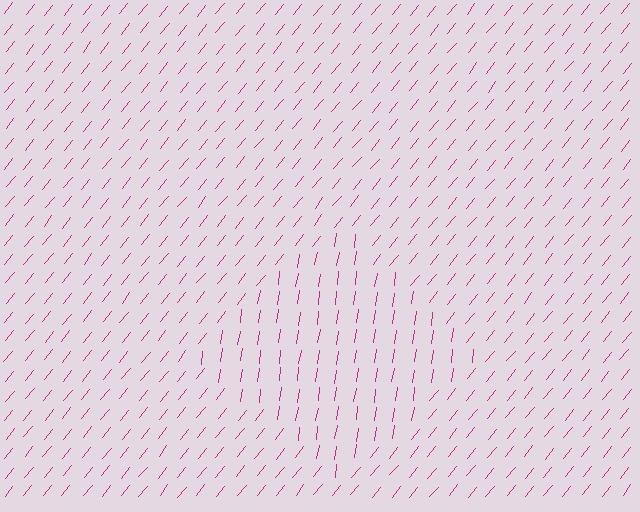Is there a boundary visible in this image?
Yes, there is a texture boundary formed by a change in line orientation.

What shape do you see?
I see a diamond.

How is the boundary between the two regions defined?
The boundary is defined purely by a change in line orientation (approximately 31 degrees difference). All lines are the same color and thickness.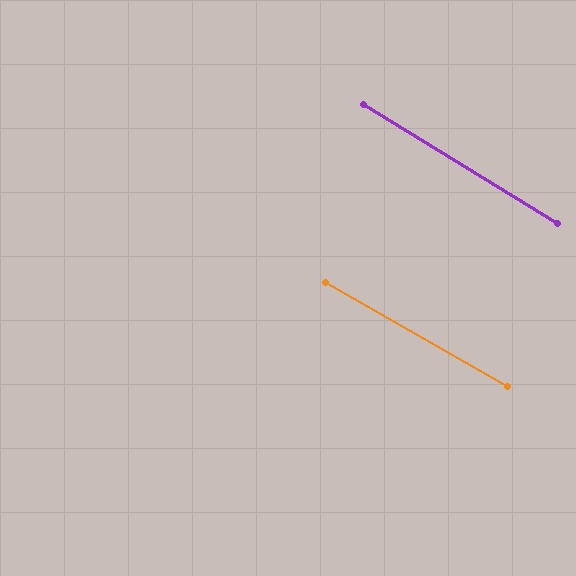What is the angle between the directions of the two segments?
Approximately 2 degrees.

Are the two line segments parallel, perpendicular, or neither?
Parallel — their directions differ by only 1.8°.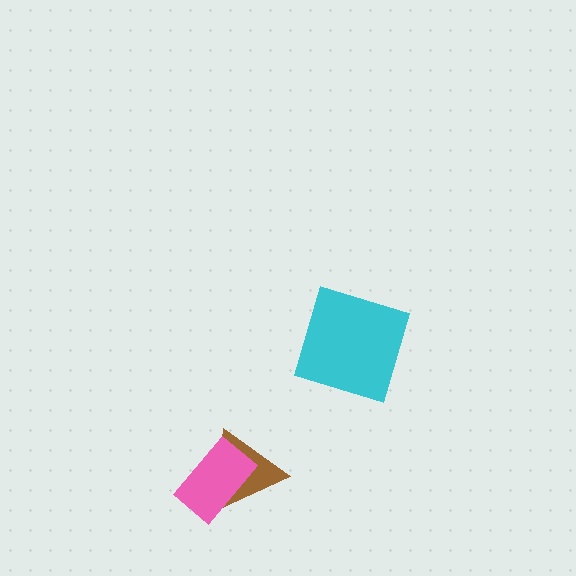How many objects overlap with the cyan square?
0 objects overlap with the cyan square.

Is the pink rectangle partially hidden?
No, no other shape covers it.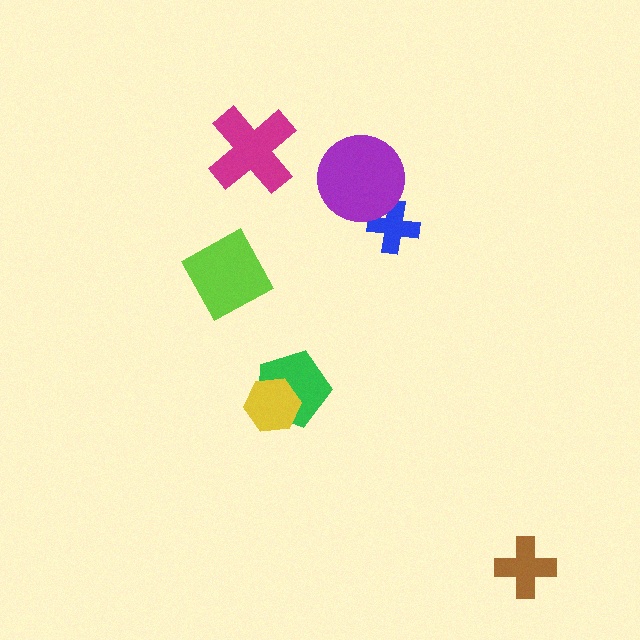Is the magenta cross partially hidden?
No, no other shape covers it.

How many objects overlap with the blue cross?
1 object overlaps with the blue cross.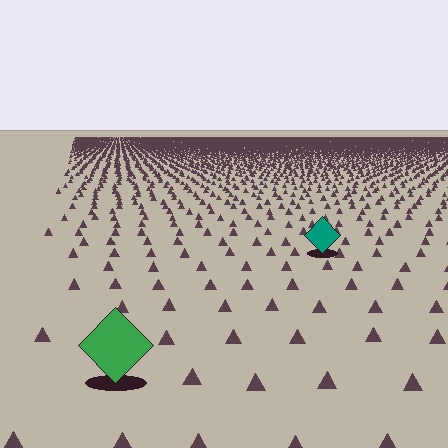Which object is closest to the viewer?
The green diamond is closest. The texture marks near it are larger and more spread out.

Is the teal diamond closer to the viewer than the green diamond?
No. The green diamond is closer — you can tell from the texture gradient: the ground texture is coarser near it.